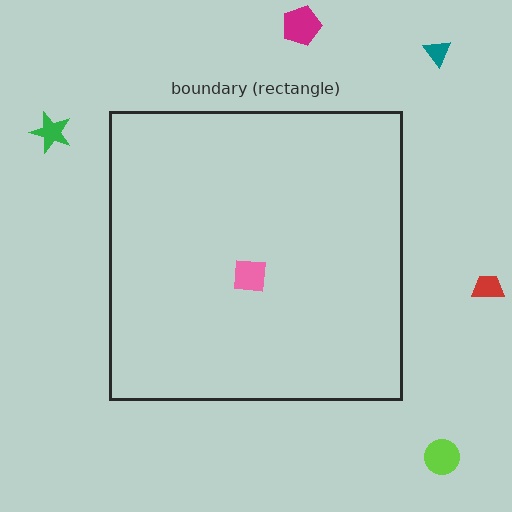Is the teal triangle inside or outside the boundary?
Outside.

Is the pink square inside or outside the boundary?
Inside.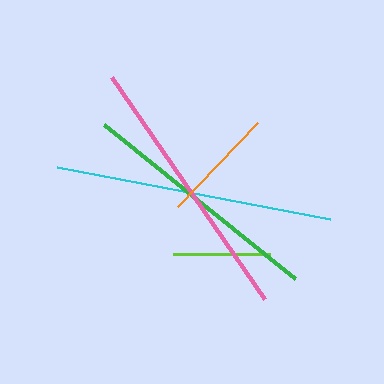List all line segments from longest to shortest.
From longest to shortest: cyan, pink, green, orange, lime.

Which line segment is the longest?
The cyan line is the longest at approximately 278 pixels.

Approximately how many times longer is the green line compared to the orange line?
The green line is approximately 2.1 times the length of the orange line.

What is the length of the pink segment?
The pink segment is approximately 269 pixels long.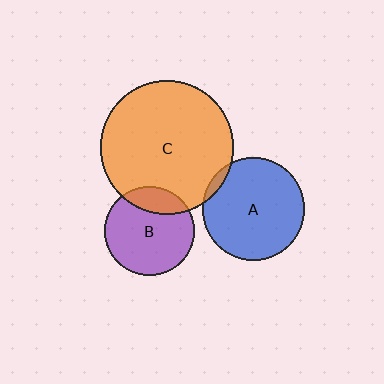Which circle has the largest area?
Circle C (orange).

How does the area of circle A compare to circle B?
Approximately 1.3 times.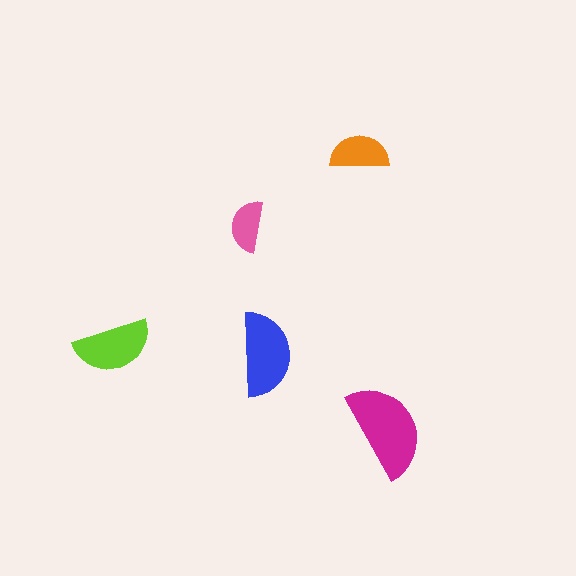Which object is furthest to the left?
The lime semicircle is leftmost.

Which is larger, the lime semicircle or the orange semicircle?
The lime one.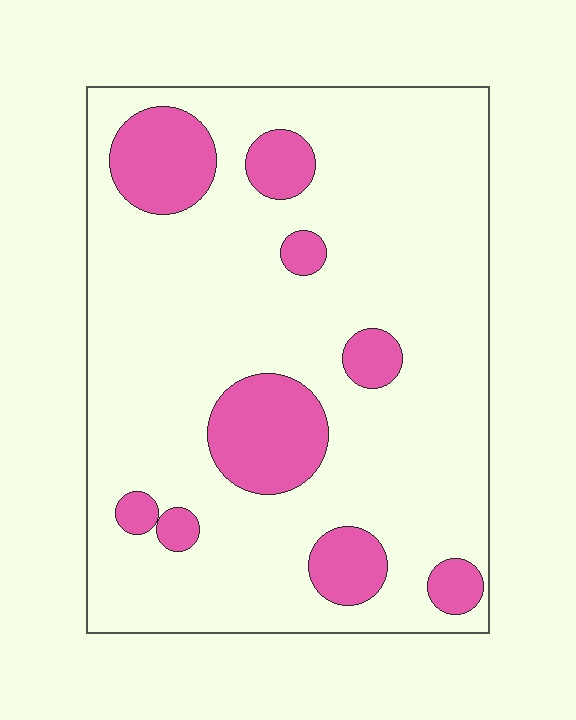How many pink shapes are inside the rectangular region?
9.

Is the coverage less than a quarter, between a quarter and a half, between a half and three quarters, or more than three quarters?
Less than a quarter.